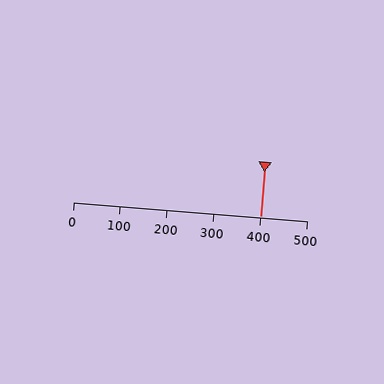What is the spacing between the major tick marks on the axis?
The major ticks are spaced 100 apart.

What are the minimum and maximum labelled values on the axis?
The axis runs from 0 to 500.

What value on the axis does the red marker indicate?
The marker indicates approximately 400.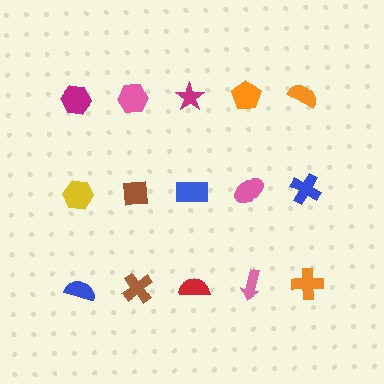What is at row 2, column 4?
A pink ellipse.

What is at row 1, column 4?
An orange pentagon.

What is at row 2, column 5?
A blue cross.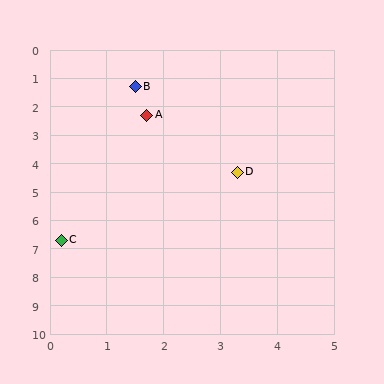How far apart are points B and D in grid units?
Points B and D are about 3.5 grid units apart.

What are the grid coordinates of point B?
Point B is at approximately (1.5, 1.3).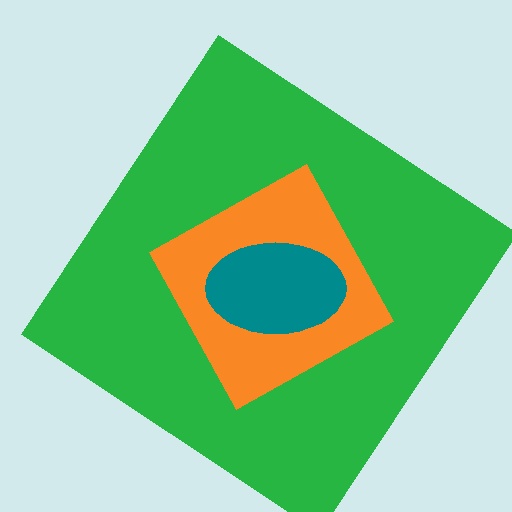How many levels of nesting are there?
3.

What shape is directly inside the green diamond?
The orange diamond.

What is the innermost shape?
The teal ellipse.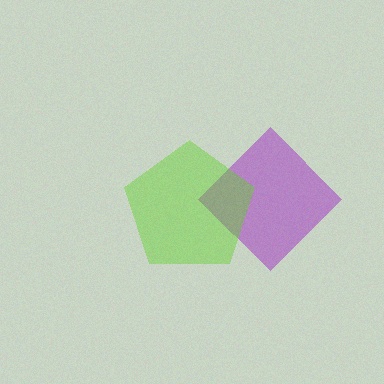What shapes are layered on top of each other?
The layered shapes are: a purple diamond, a lime pentagon.